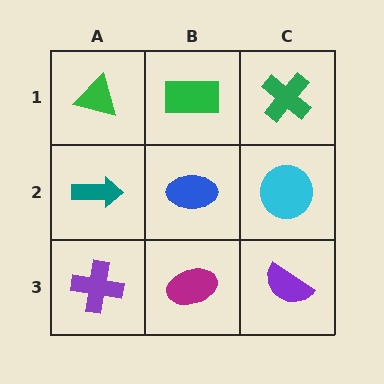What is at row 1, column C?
A green cross.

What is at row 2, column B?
A blue ellipse.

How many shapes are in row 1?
3 shapes.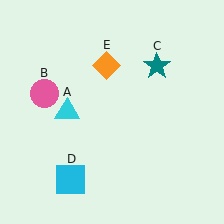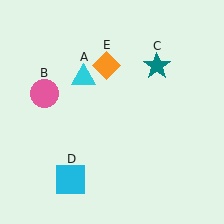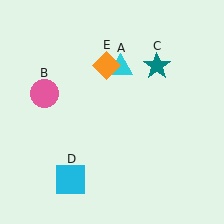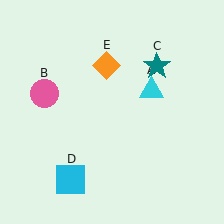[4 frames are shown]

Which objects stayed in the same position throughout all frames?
Pink circle (object B) and teal star (object C) and cyan square (object D) and orange diamond (object E) remained stationary.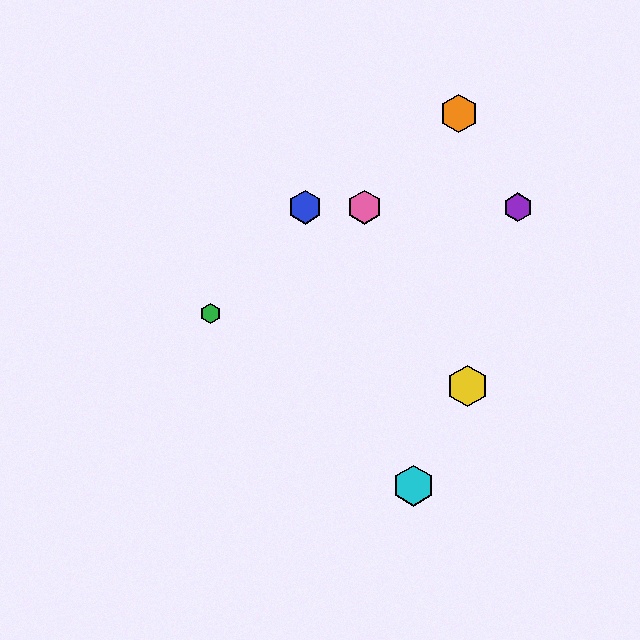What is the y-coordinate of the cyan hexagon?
The cyan hexagon is at y≈486.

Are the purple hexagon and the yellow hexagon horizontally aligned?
No, the purple hexagon is at y≈207 and the yellow hexagon is at y≈386.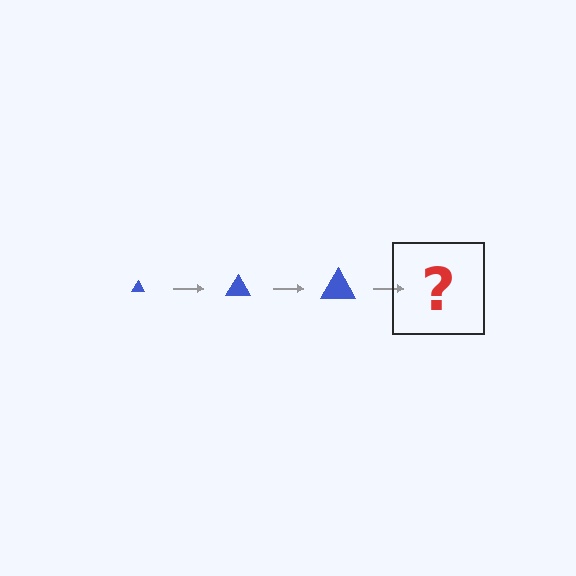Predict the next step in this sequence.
The next step is a blue triangle, larger than the previous one.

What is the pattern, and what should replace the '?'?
The pattern is that the triangle gets progressively larger each step. The '?' should be a blue triangle, larger than the previous one.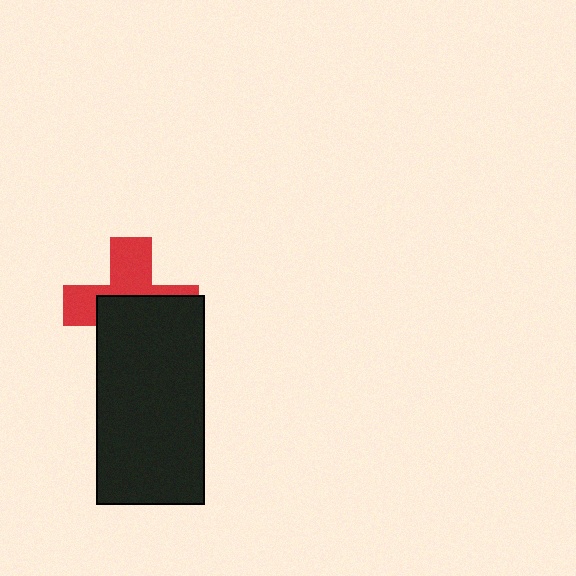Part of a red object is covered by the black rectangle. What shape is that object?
It is a cross.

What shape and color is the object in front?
The object in front is a black rectangle.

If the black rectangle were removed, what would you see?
You would see the complete red cross.